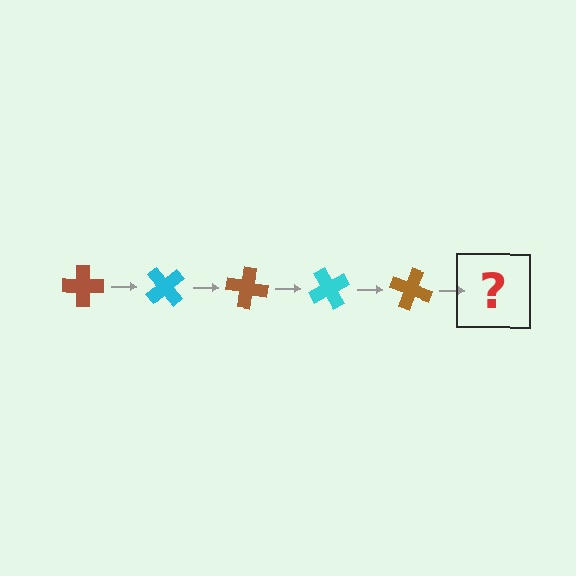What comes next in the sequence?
The next element should be a cyan cross, rotated 250 degrees from the start.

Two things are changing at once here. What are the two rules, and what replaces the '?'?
The two rules are that it rotates 50 degrees each step and the color cycles through brown and cyan. The '?' should be a cyan cross, rotated 250 degrees from the start.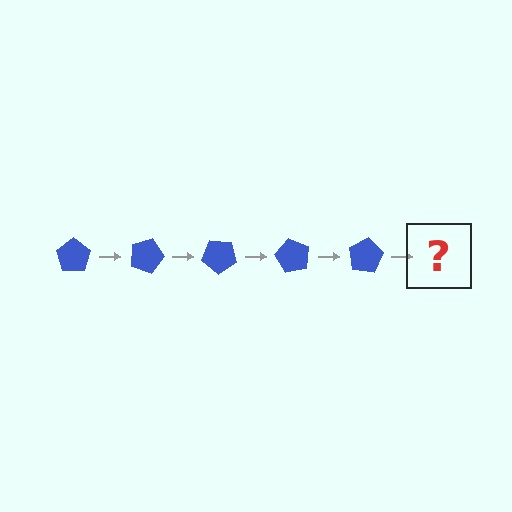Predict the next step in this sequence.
The next step is a blue pentagon rotated 100 degrees.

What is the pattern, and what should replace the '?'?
The pattern is that the pentagon rotates 20 degrees each step. The '?' should be a blue pentagon rotated 100 degrees.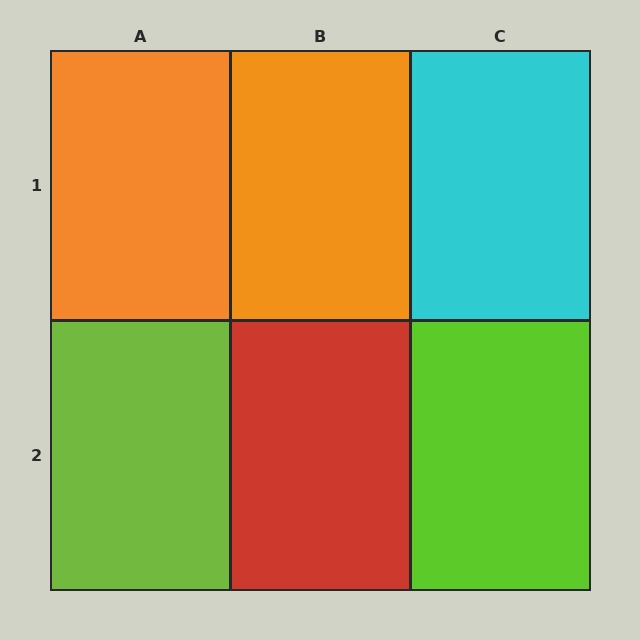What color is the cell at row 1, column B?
Orange.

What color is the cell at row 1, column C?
Cyan.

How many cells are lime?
2 cells are lime.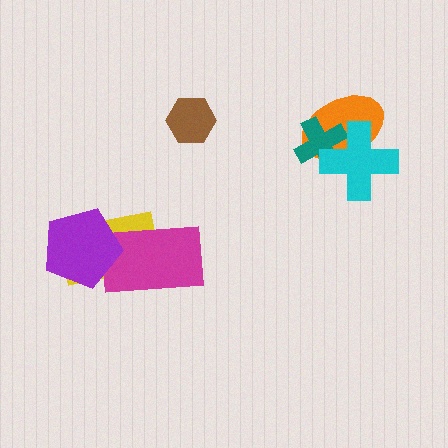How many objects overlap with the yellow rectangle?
2 objects overlap with the yellow rectangle.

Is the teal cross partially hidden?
Yes, it is partially covered by another shape.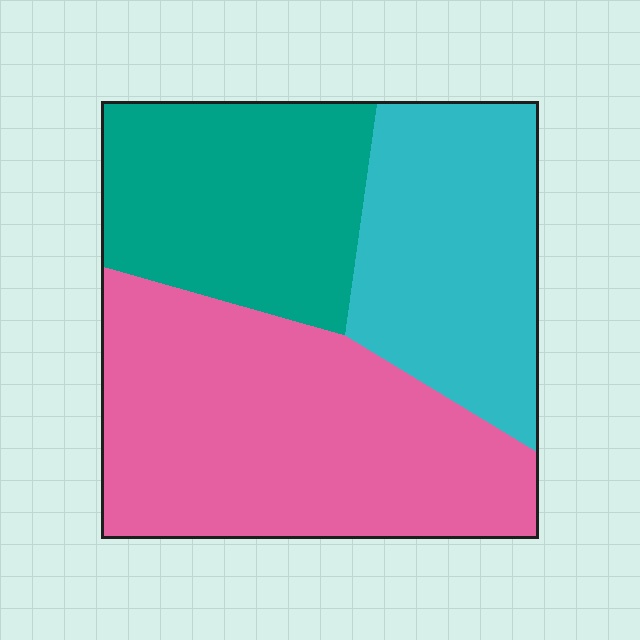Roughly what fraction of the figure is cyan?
Cyan takes up between a quarter and a half of the figure.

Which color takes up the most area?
Pink, at roughly 45%.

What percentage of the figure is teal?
Teal takes up between a quarter and a half of the figure.